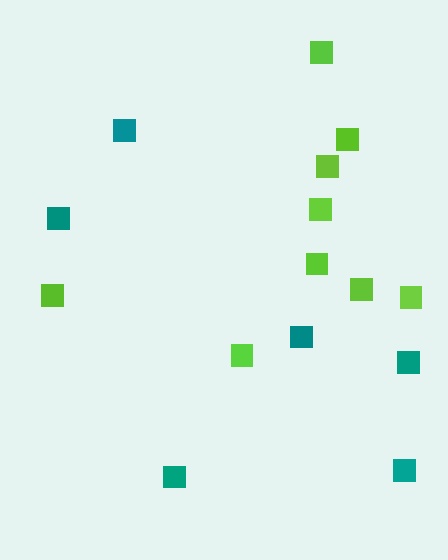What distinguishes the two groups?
There are 2 groups: one group of lime squares (9) and one group of teal squares (6).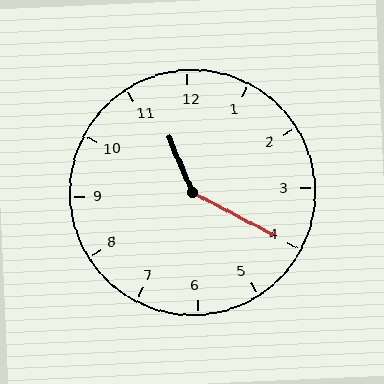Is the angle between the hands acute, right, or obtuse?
It is obtuse.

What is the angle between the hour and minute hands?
Approximately 140 degrees.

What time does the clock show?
11:20.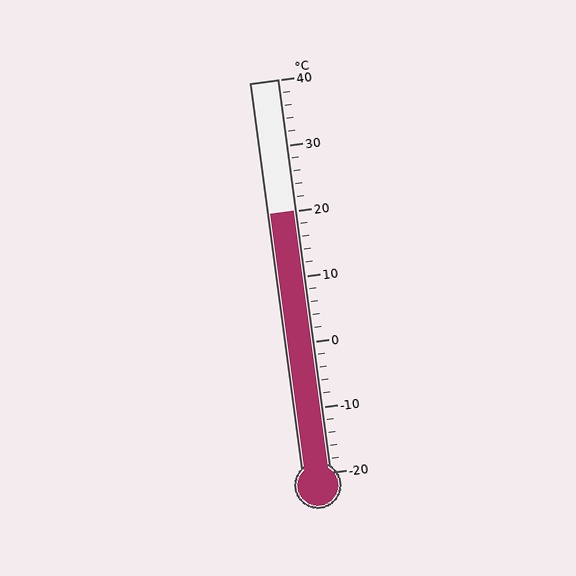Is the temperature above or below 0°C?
The temperature is above 0°C.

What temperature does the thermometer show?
The thermometer shows approximately 20°C.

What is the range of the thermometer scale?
The thermometer scale ranges from -20°C to 40°C.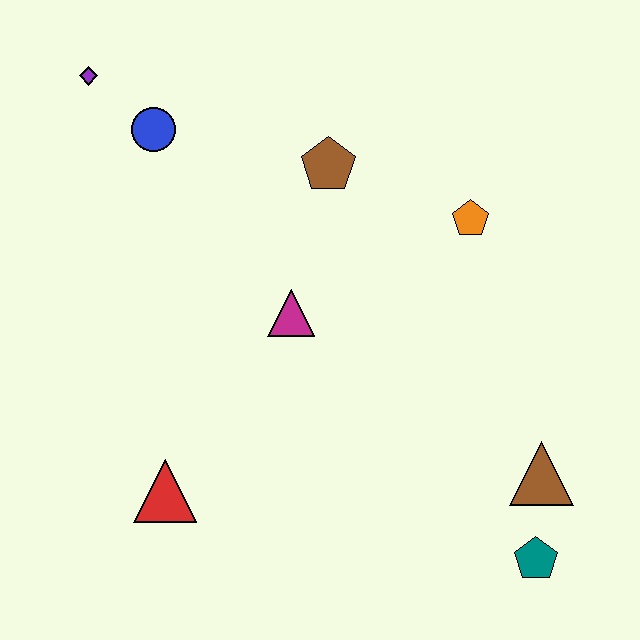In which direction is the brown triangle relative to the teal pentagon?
The brown triangle is above the teal pentagon.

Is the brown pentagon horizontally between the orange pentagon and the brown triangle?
No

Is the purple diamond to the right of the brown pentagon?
No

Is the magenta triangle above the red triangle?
Yes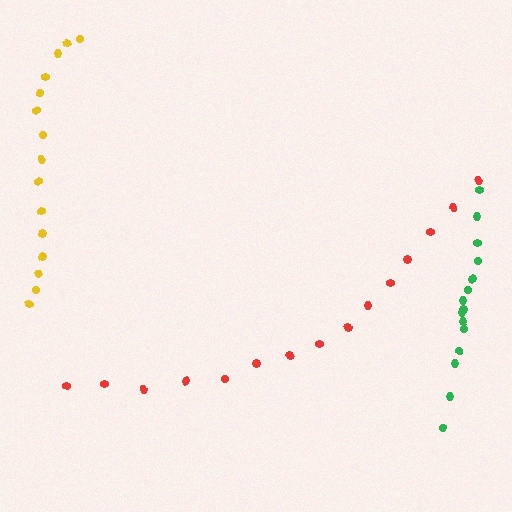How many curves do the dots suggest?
There are 3 distinct paths.